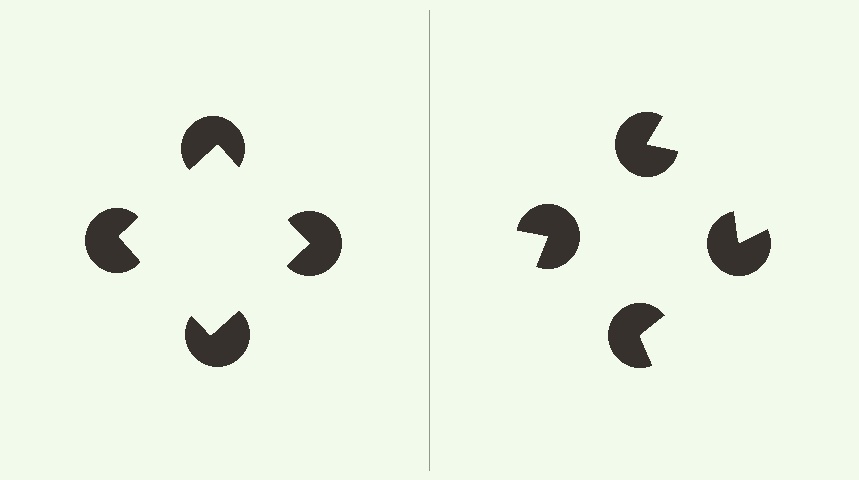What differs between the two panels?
The pac-man discs are positioned identically on both sides; only the wedge orientations differ. On the left they align to a square; on the right they are misaligned.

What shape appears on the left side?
An illusory square.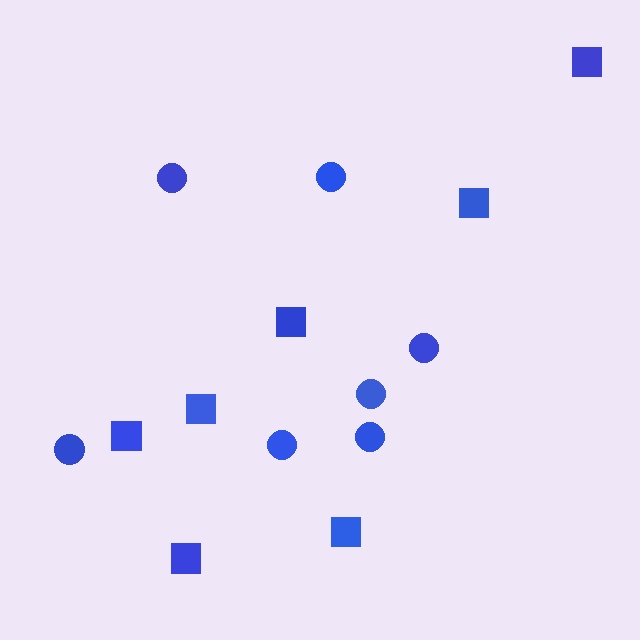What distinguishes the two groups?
There are 2 groups: one group of squares (7) and one group of circles (7).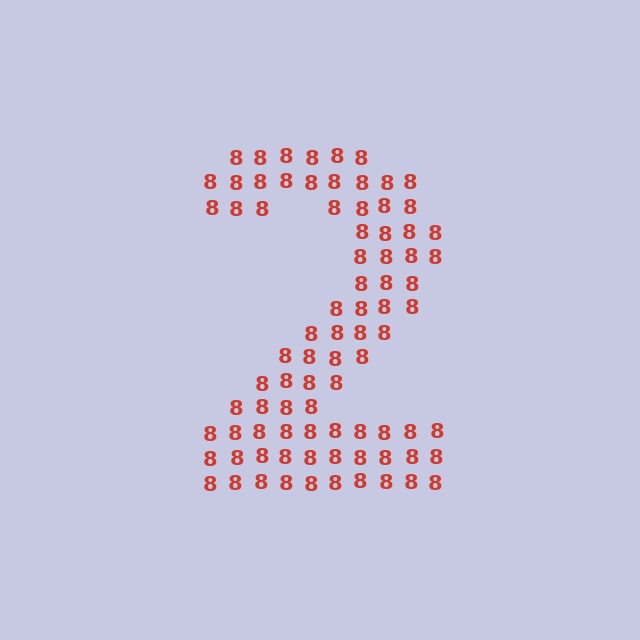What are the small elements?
The small elements are digit 8's.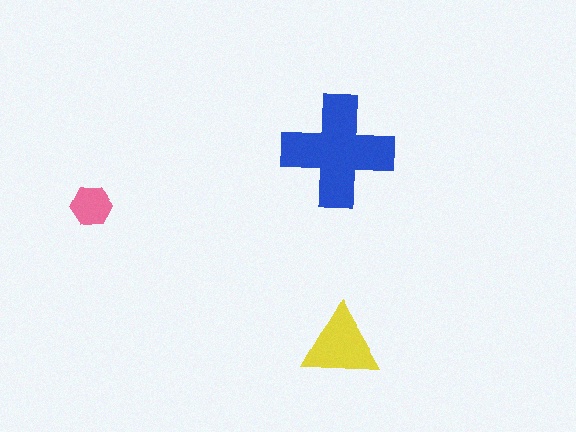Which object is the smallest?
The pink hexagon.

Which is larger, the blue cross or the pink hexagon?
The blue cross.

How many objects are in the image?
There are 3 objects in the image.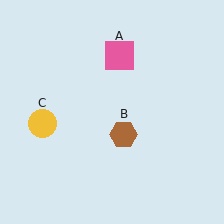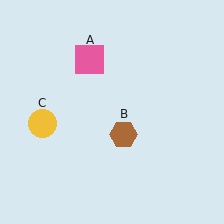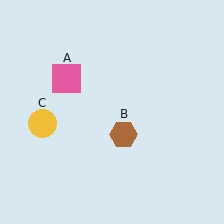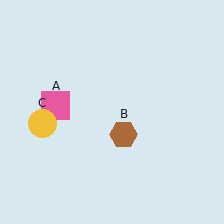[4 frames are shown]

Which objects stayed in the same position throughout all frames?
Brown hexagon (object B) and yellow circle (object C) remained stationary.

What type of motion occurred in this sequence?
The pink square (object A) rotated counterclockwise around the center of the scene.